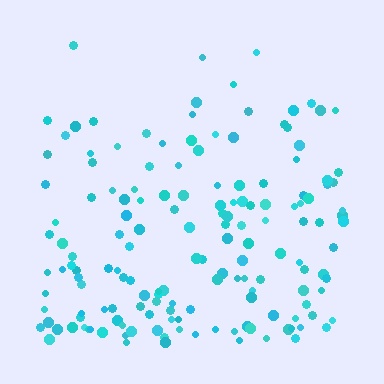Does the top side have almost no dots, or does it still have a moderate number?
Still a moderate number, just noticeably fewer than the bottom.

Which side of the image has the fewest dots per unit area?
The top.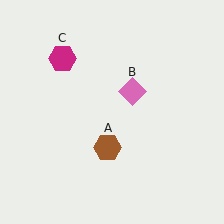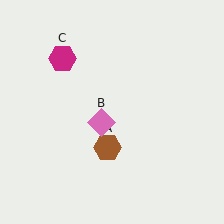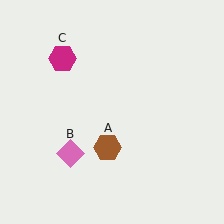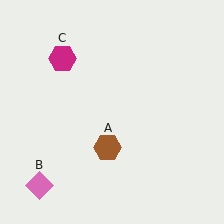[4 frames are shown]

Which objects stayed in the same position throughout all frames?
Brown hexagon (object A) and magenta hexagon (object C) remained stationary.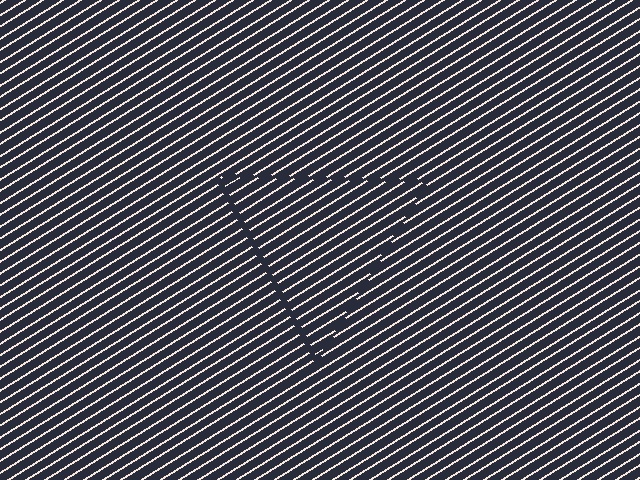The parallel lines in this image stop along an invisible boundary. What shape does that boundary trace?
An illusory triangle. The interior of the shape contains the same grating, shifted by half a period — the contour is defined by the phase discontinuity where line-ends from the inner and outer gratings abut.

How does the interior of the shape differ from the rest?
The interior of the shape contains the same grating, shifted by half a period — the contour is defined by the phase discontinuity where line-ends from the inner and outer gratings abut.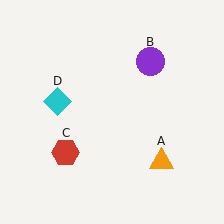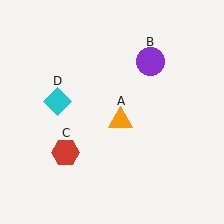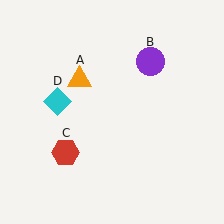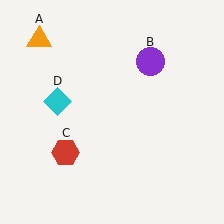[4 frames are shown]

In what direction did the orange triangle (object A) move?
The orange triangle (object A) moved up and to the left.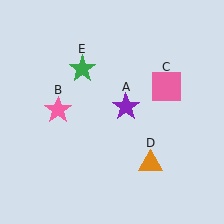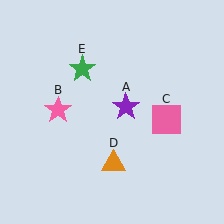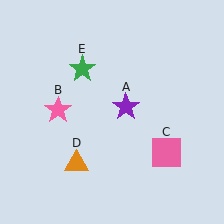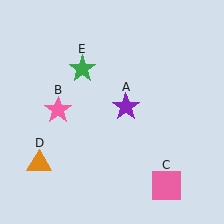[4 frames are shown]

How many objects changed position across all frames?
2 objects changed position: pink square (object C), orange triangle (object D).